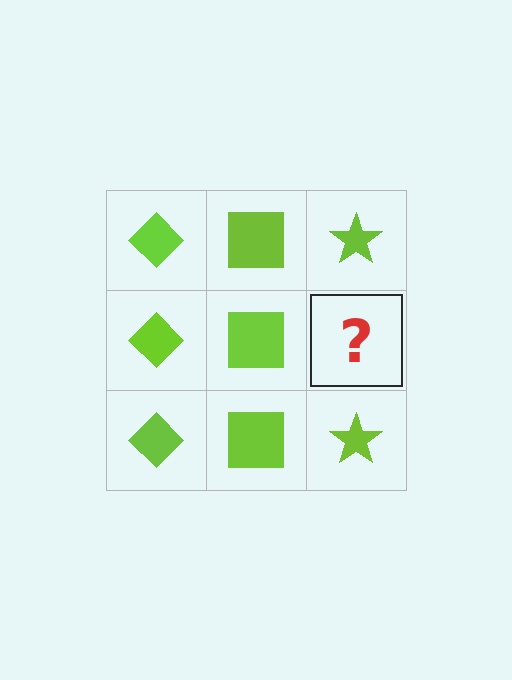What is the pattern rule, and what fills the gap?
The rule is that each column has a consistent shape. The gap should be filled with a lime star.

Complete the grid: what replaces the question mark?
The question mark should be replaced with a lime star.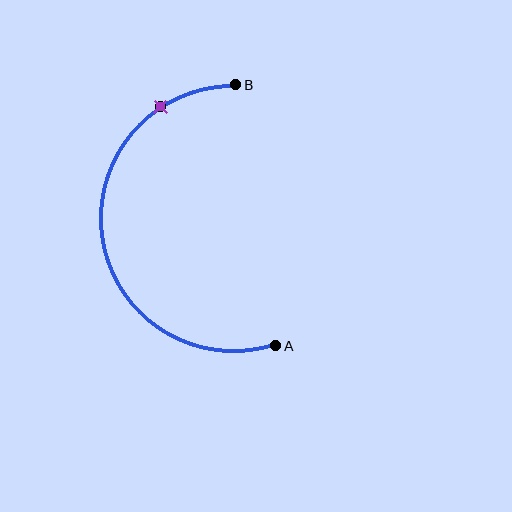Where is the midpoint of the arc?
The arc midpoint is the point on the curve farthest from the straight line joining A and B. It sits to the left of that line.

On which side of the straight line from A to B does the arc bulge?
The arc bulges to the left of the straight line connecting A and B.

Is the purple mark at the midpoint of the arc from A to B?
No. The purple mark lies on the arc but is closer to endpoint B. The arc midpoint would be at the point on the curve equidistant along the arc from both A and B.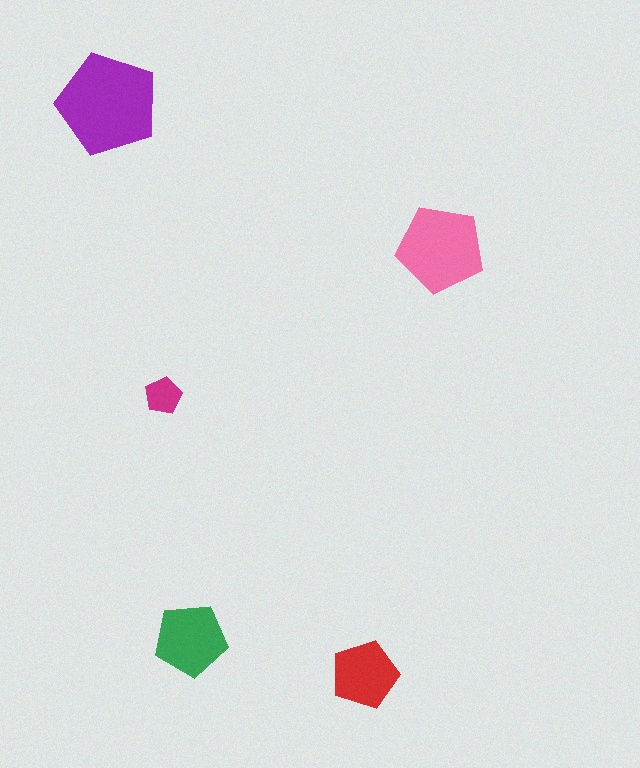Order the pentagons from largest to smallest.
the purple one, the pink one, the green one, the red one, the magenta one.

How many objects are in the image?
There are 5 objects in the image.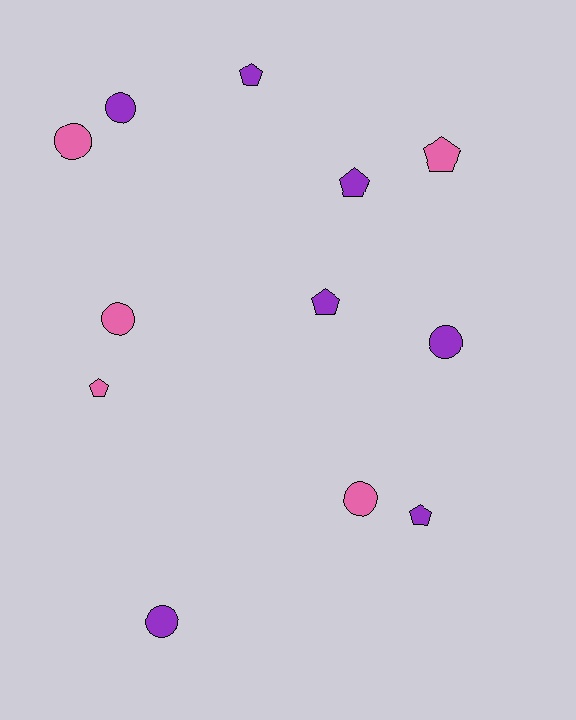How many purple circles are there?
There are 3 purple circles.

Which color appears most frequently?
Purple, with 7 objects.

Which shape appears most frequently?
Circle, with 6 objects.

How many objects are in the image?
There are 12 objects.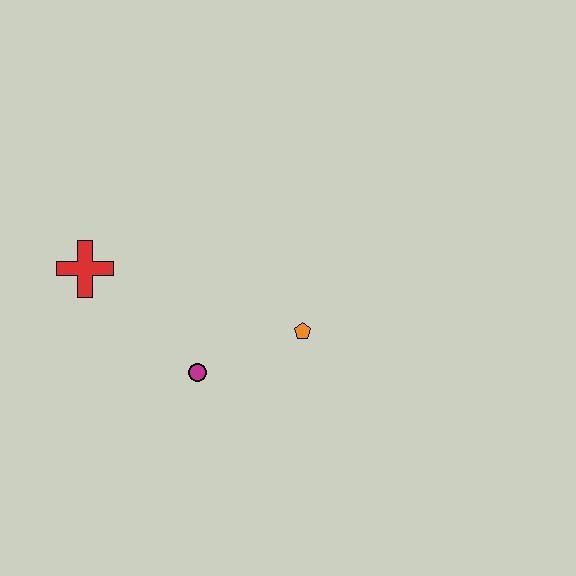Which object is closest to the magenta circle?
The orange pentagon is closest to the magenta circle.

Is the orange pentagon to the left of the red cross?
No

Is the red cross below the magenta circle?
No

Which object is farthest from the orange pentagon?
The red cross is farthest from the orange pentagon.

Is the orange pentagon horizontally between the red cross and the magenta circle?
No